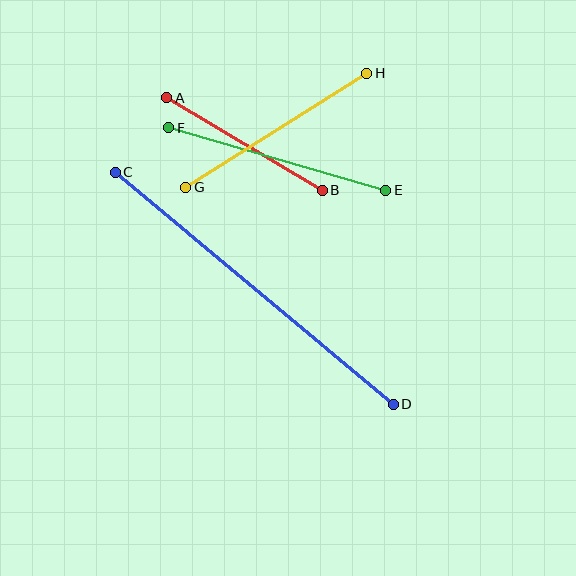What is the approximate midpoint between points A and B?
The midpoint is at approximately (244, 144) pixels.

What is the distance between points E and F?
The distance is approximately 226 pixels.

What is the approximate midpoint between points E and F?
The midpoint is at approximately (277, 159) pixels.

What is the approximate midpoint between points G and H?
The midpoint is at approximately (276, 130) pixels.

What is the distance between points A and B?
The distance is approximately 181 pixels.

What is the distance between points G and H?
The distance is approximately 214 pixels.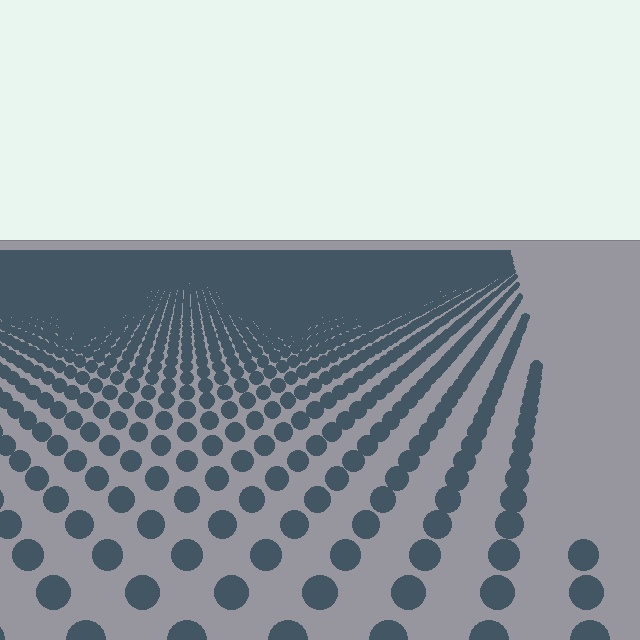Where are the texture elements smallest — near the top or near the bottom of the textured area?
Near the top.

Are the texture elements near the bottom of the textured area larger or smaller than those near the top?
Larger. Near the bottom, elements are closer to the viewer and appear at a bigger on-screen size.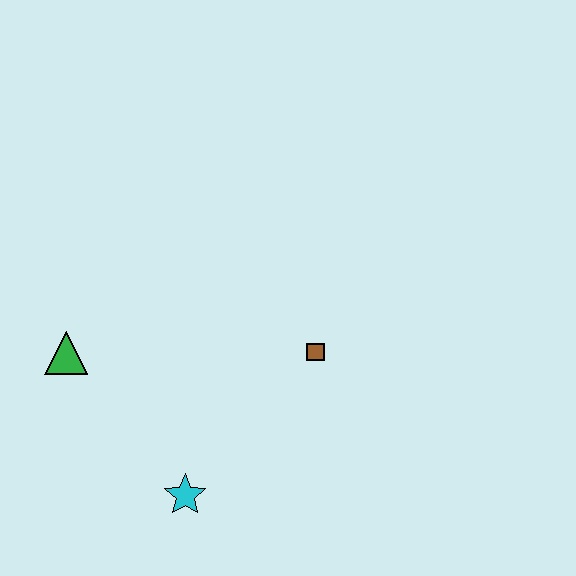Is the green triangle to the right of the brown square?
No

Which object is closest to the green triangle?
The cyan star is closest to the green triangle.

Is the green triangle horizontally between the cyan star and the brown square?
No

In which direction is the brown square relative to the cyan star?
The brown square is above the cyan star.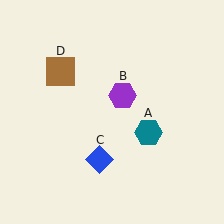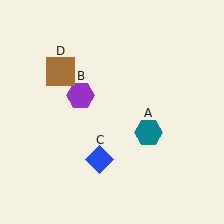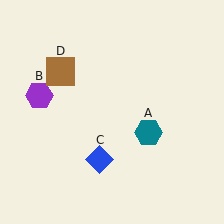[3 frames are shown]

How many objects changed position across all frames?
1 object changed position: purple hexagon (object B).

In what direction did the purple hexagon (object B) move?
The purple hexagon (object B) moved left.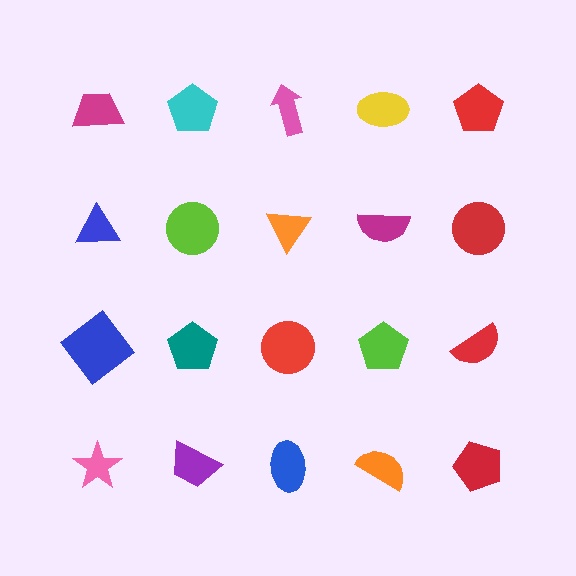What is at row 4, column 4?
An orange semicircle.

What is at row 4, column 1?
A pink star.